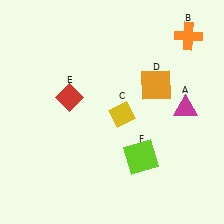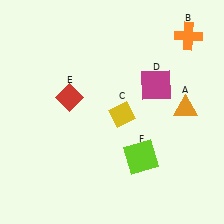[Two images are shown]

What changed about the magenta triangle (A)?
In Image 1, A is magenta. In Image 2, it changed to orange.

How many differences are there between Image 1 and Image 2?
There are 2 differences between the two images.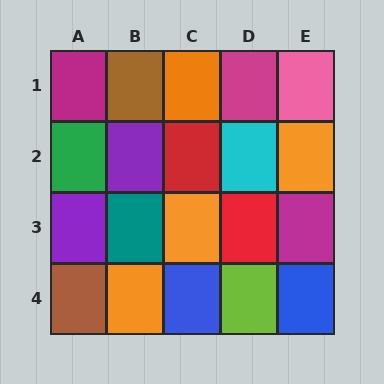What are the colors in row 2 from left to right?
Green, purple, red, cyan, orange.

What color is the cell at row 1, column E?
Pink.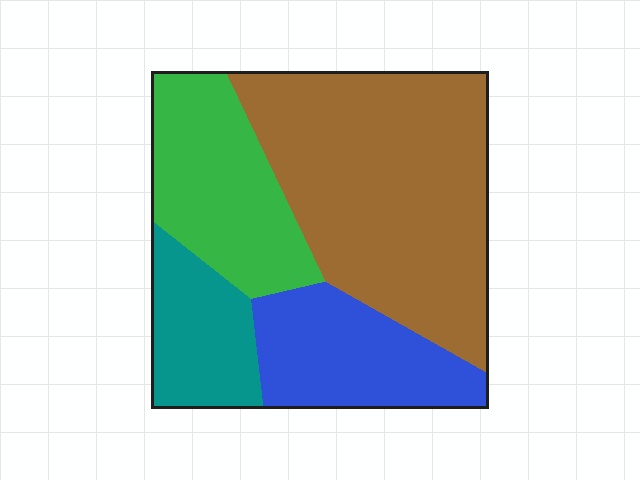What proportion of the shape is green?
Green takes up about one fifth (1/5) of the shape.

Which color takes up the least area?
Teal, at roughly 15%.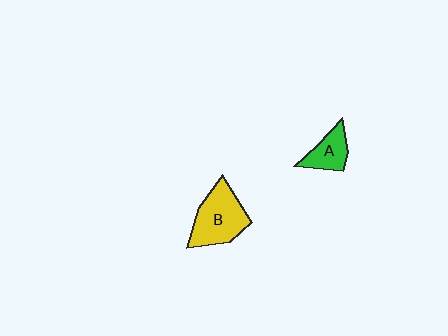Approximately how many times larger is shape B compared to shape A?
Approximately 1.8 times.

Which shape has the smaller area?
Shape A (green).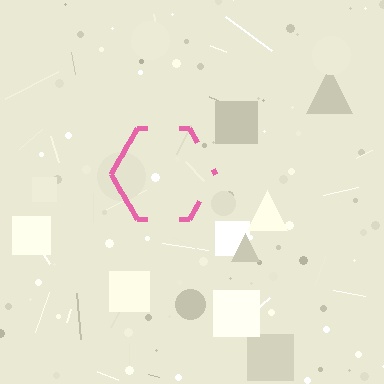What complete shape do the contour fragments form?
The contour fragments form a hexagon.